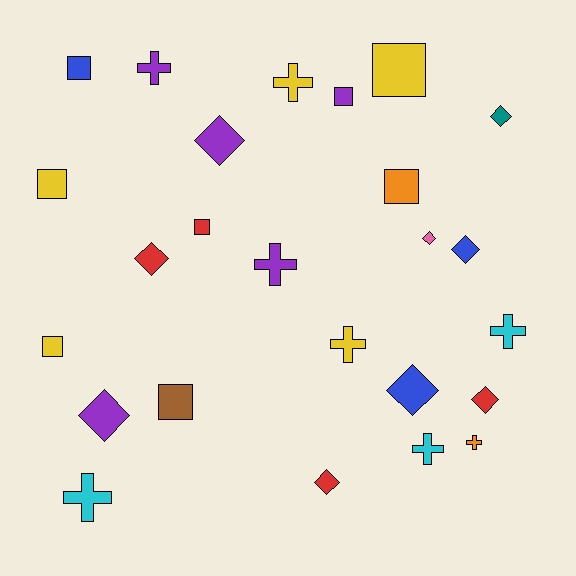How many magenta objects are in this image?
There are no magenta objects.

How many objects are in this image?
There are 25 objects.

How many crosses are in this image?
There are 8 crosses.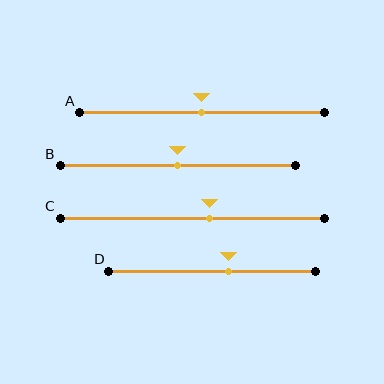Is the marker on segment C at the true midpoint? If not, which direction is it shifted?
No, the marker on segment C is shifted to the right by about 7% of the segment length.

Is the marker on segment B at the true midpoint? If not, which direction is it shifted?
Yes, the marker on segment B is at the true midpoint.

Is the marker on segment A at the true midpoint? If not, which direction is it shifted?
Yes, the marker on segment A is at the true midpoint.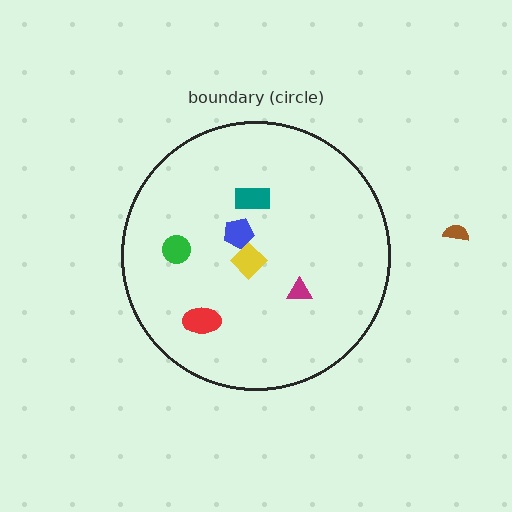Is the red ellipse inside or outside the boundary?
Inside.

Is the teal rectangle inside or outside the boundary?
Inside.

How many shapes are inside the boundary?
6 inside, 1 outside.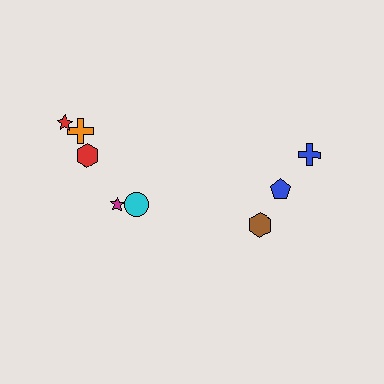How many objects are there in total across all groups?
There are 8 objects.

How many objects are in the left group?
There are 5 objects.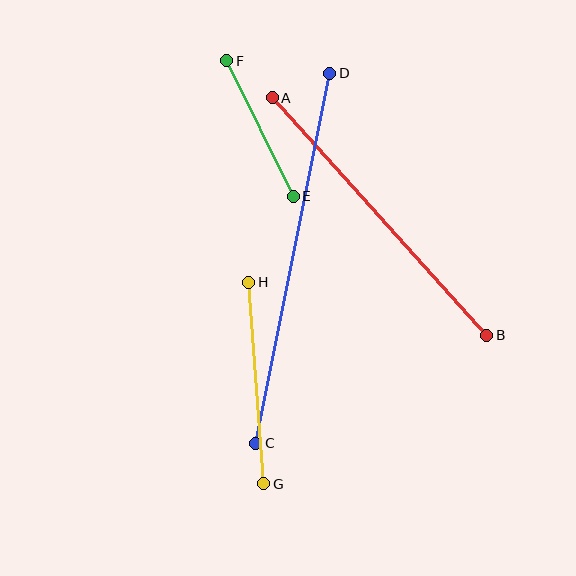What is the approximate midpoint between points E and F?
The midpoint is at approximately (260, 129) pixels.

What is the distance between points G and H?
The distance is approximately 202 pixels.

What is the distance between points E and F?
The distance is approximately 151 pixels.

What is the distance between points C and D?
The distance is approximately 377 pixels.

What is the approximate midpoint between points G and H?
The midpoint is at approximately (256, 383) pixels.